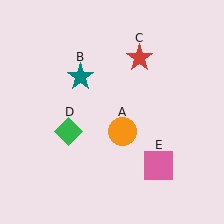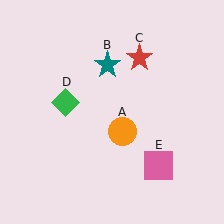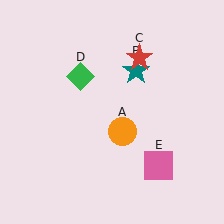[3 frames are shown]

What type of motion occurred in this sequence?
The teal star (object B), green diamond (object D) rotated clockwise around the center of the scene.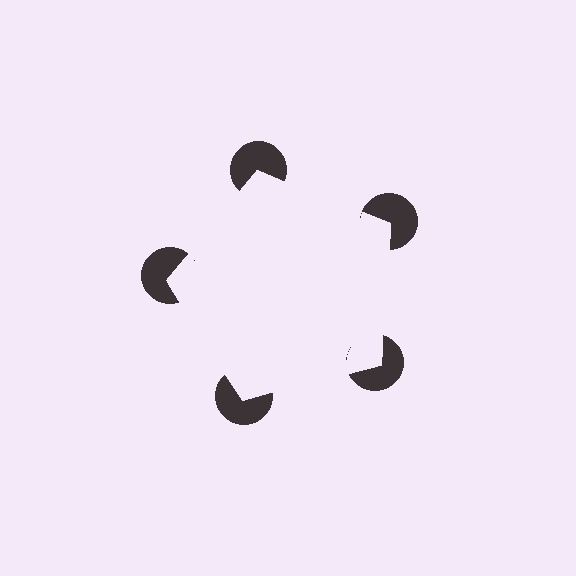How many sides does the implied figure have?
5 sides.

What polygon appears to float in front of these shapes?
An illusory pentagon — its edges are inferred from the aligned wedge cuts in the pac-man discs, not physically drawn.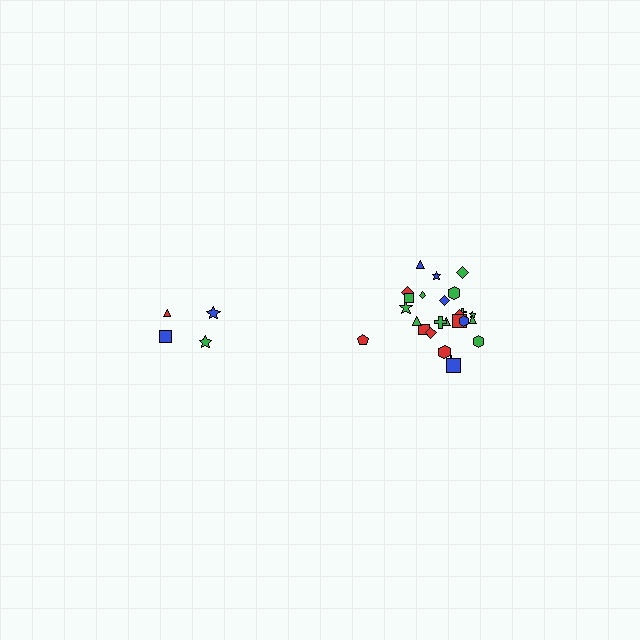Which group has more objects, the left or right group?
The right group.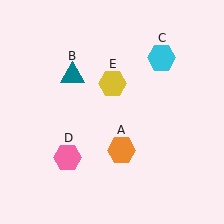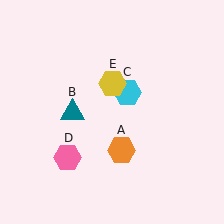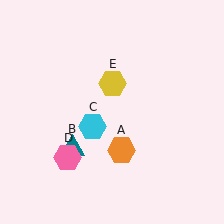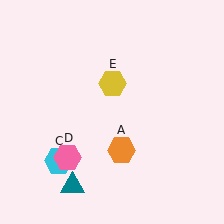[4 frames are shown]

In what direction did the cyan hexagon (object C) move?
The cyan hexagon (object C) moved down and to the left.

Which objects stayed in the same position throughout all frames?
Orange hexagon (object A) and pink hexagon (object D) and yellow hexagon (object E) remained stationary.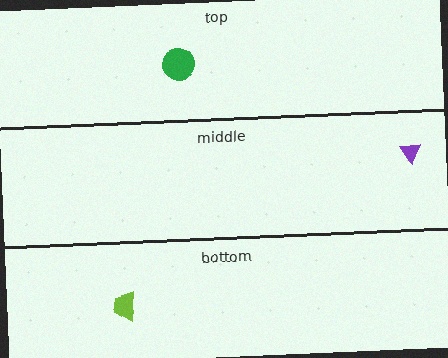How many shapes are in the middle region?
1.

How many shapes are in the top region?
1.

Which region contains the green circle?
The top region.